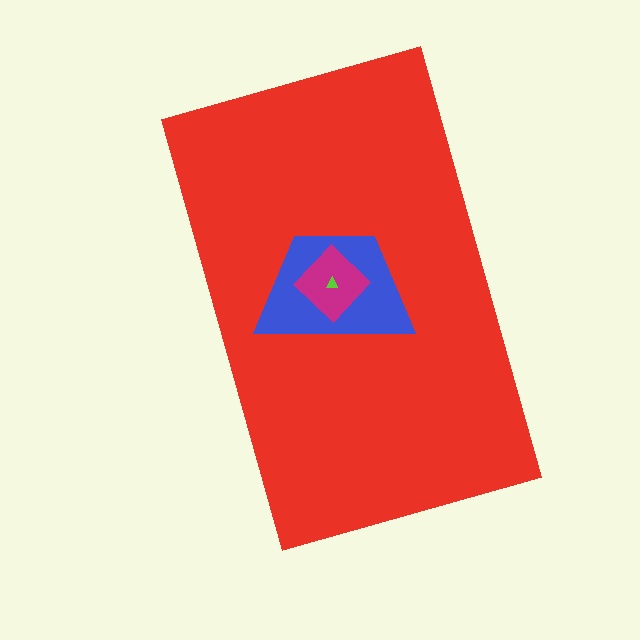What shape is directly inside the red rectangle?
The blue trapezoid.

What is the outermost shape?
The red rectangle.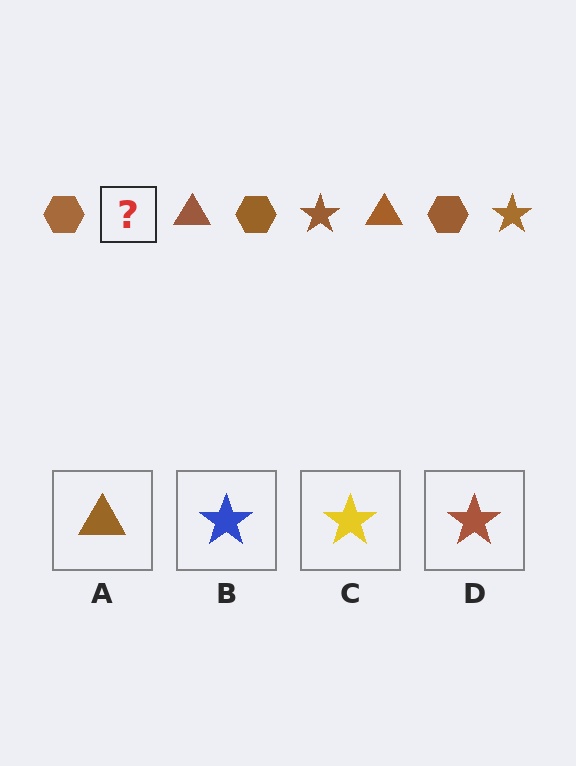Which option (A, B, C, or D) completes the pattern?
D.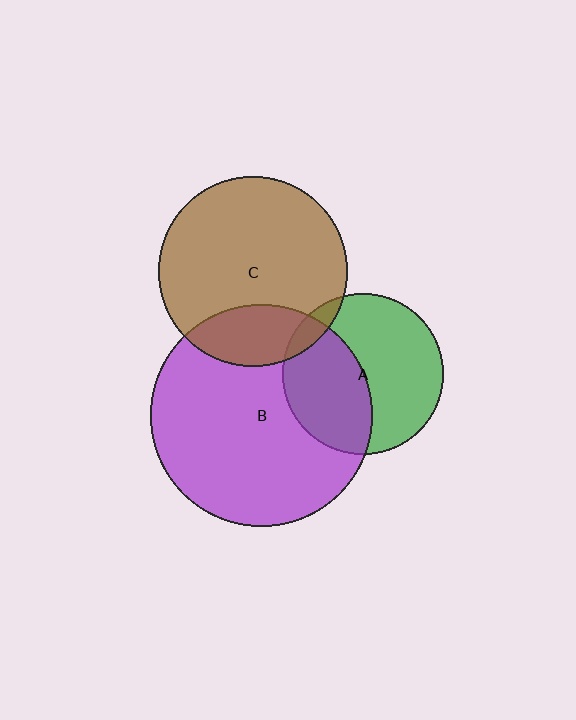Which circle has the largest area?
Circle B (purple).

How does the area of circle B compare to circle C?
Approximately 1.4 times.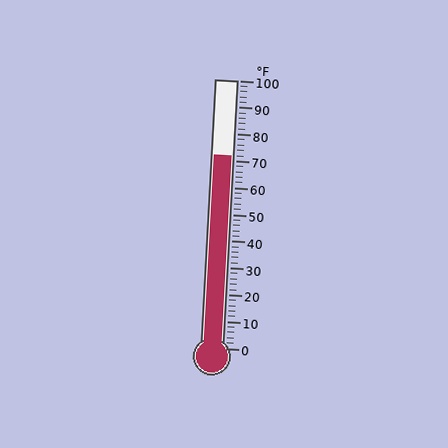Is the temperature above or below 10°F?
The temperature is above 10°F.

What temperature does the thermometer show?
The thermometer shows approximately 72°F.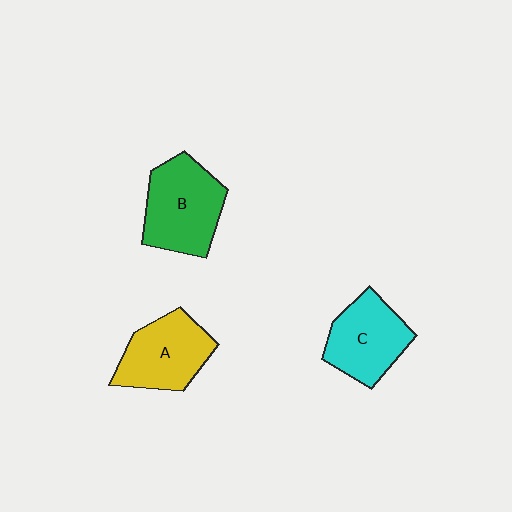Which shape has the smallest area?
Shape C (cyan).